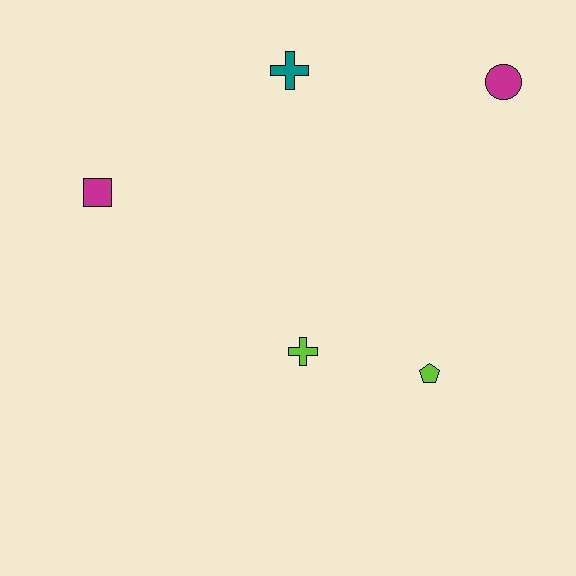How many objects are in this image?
There are 5 objects.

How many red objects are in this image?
There are no red objects.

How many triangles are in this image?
There are no triangles.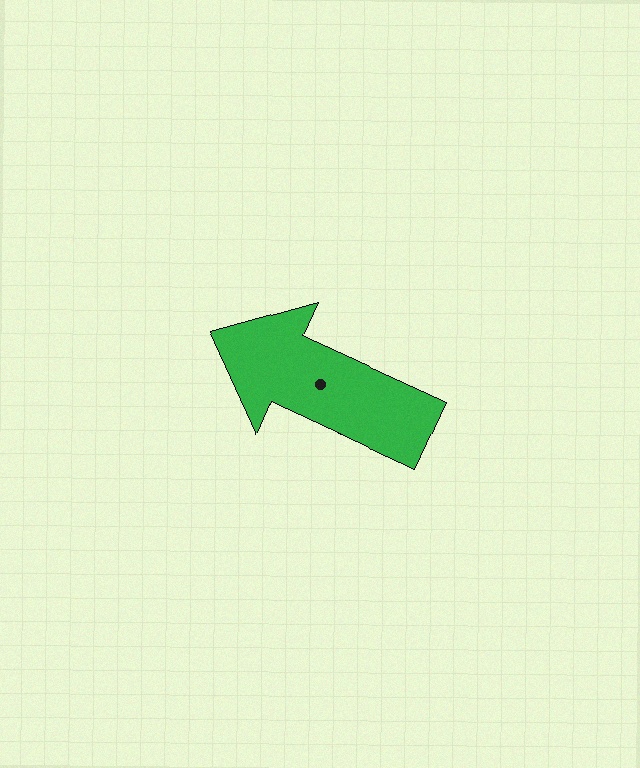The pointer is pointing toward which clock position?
Roughly 10 o'clock.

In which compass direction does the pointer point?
Northwest.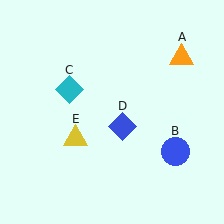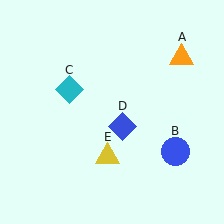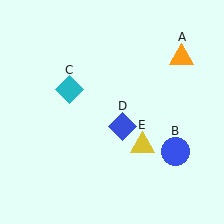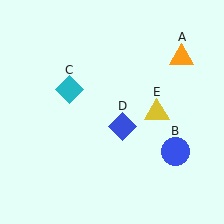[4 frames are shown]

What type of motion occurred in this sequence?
The yellow triangle (object E) rotated counterclockwise around the center of the scene.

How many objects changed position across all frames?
1 object changed position: yellow triangle (object E).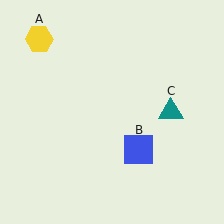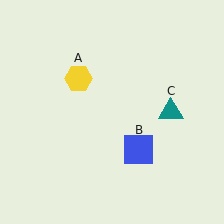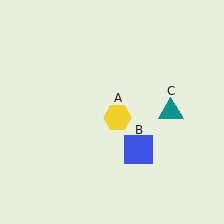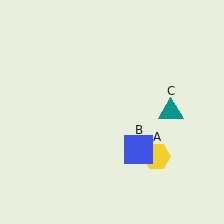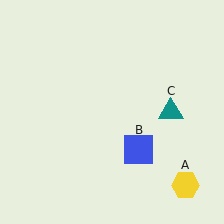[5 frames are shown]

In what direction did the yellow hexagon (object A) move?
The yellow hexagon (object A) moved down and to the right.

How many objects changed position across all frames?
1 object changed position: yellow hexagon (object A).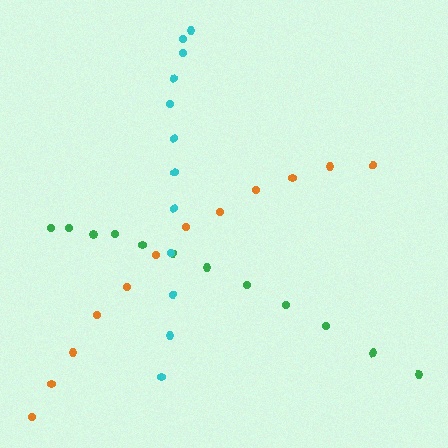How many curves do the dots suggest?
There are 3 distinct paths.